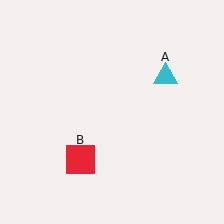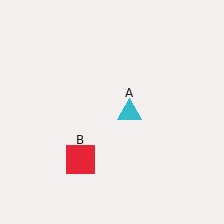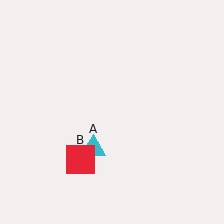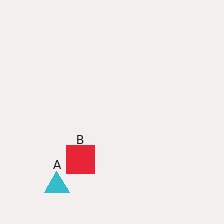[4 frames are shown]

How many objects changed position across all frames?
1 object changed position: cyan triangle (object A).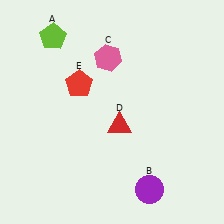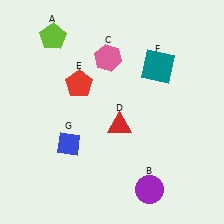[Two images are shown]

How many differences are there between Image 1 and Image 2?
There are 2 differences between the two images.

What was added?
A teal square (F), a blue diamond (G) were added in Image 2.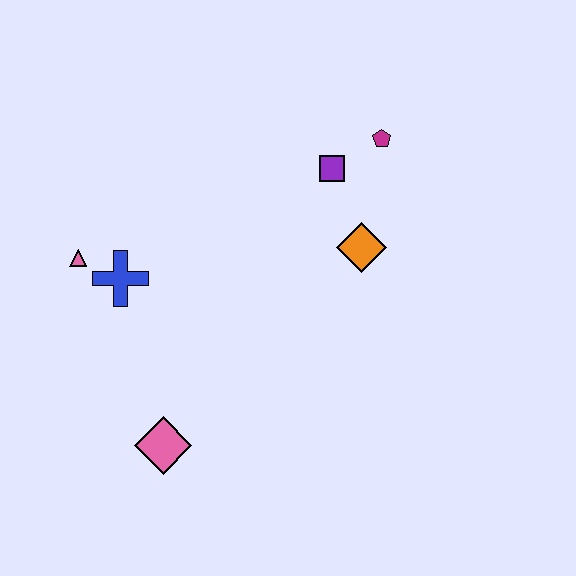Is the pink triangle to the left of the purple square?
Yes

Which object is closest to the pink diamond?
The blue cross is closest to the pink diamond.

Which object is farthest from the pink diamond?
The magenta pentagon is farthest from the pink diamond.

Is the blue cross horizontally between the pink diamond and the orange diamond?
No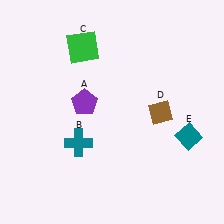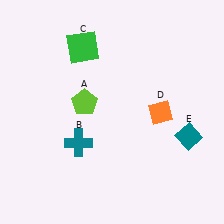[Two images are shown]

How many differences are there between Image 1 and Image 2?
There are 2 differences between the two images.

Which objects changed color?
A changed from purple to lime. D changed from brown to orange.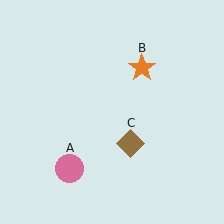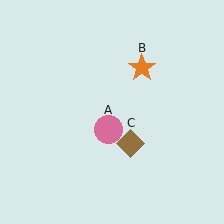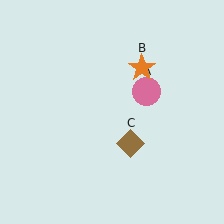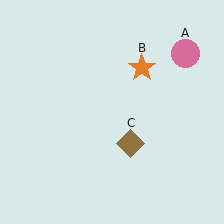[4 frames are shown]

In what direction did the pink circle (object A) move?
The pink circle (object A) moved up and to the right.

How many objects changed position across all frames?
1 object changed position: pink circle (object A).